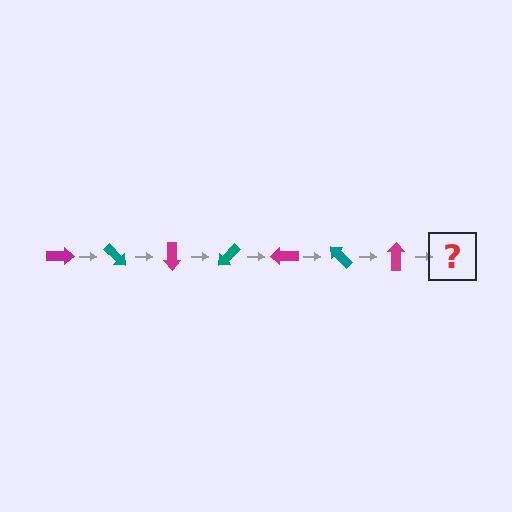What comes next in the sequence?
The next element should be a teal arrow, rotated 315 degrees from the start.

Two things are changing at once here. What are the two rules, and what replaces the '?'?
The two rules are that it rotates 45 degrees each step and the color cycles through magenta and teal. The '?' should be a teal arrow, rotated 315 degrees from the start.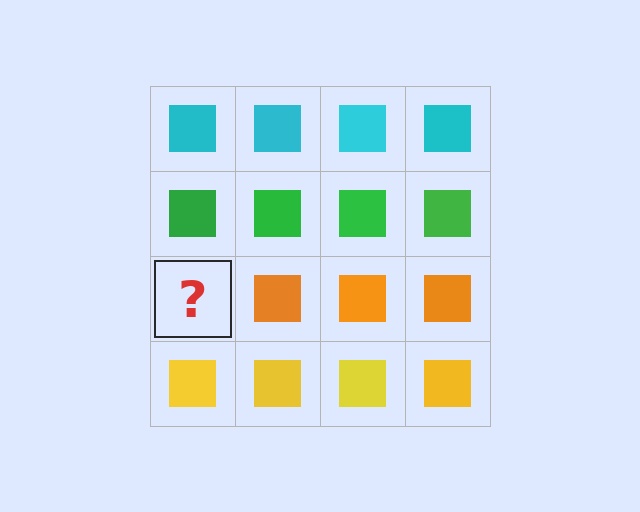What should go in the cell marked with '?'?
The missing cell should contain an orange square.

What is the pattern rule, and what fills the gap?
The rule is that each row has a consistent color. The gap should be filled with an orange square.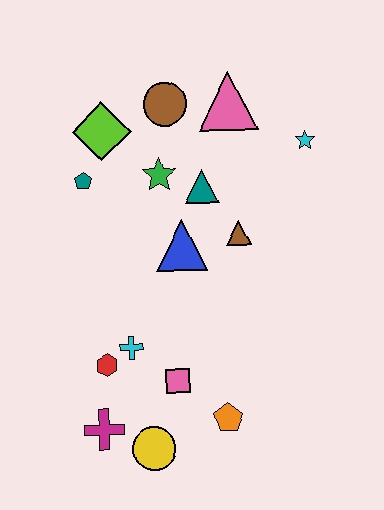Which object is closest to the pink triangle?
The brown circle is closest to the pink triangle.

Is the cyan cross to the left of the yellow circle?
Yes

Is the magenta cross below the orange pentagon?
Yes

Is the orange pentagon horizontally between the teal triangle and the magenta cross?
No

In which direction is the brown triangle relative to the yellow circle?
The brown triangle is above the yellow circle.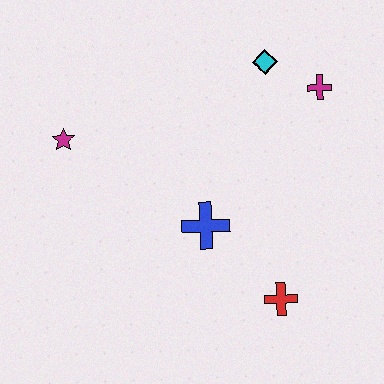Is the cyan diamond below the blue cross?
No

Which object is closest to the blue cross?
The red cross is closest to the blue cross.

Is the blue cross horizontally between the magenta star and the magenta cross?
Yes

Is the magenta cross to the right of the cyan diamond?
Yes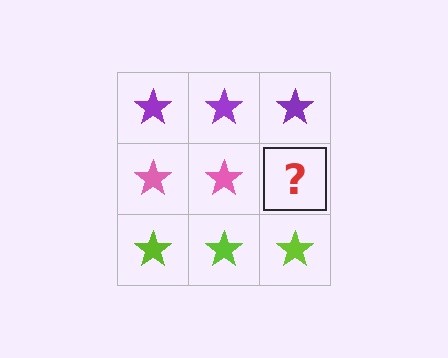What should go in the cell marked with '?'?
The missing cell should contain a pink star.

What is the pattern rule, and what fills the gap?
The rule is that each row has a consistent color. The gap should be filled with a pink star.